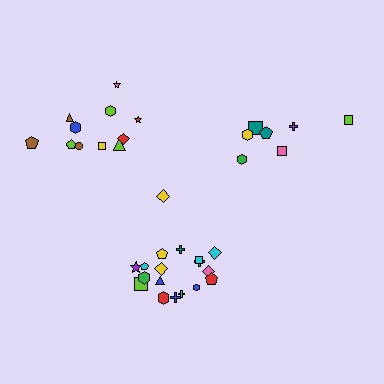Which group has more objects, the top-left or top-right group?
The top-left group.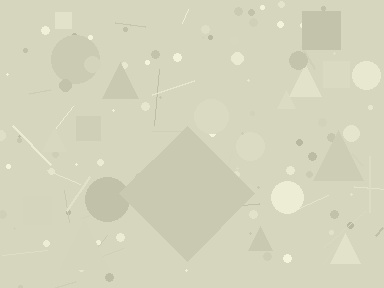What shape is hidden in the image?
A diamond is hidden in the image.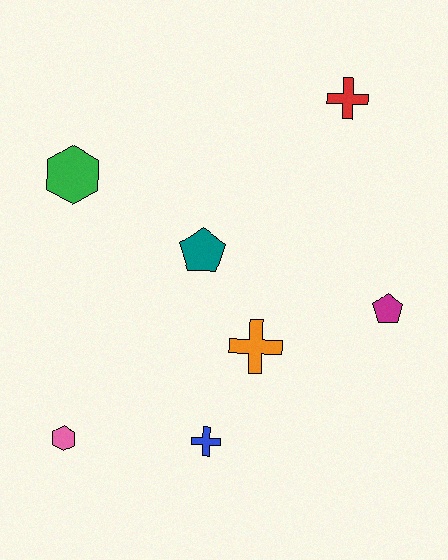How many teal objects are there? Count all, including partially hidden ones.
There is 1 teal object.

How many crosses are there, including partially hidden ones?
There are 3 crosses.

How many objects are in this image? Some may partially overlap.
There are 7 objects.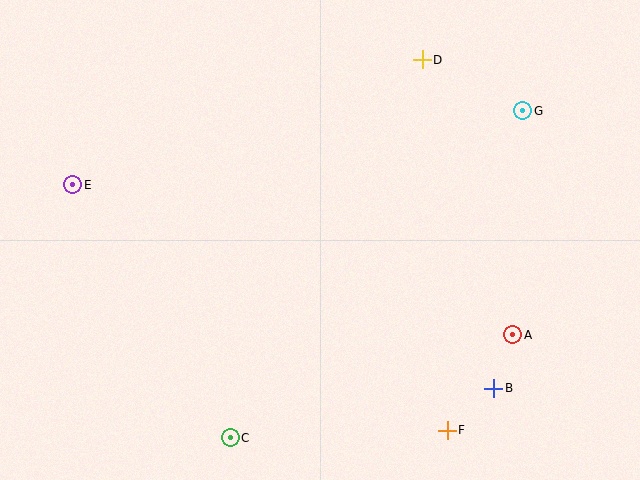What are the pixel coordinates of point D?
Point D is at (422, 60).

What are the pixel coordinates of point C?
Point C is at (230, 438).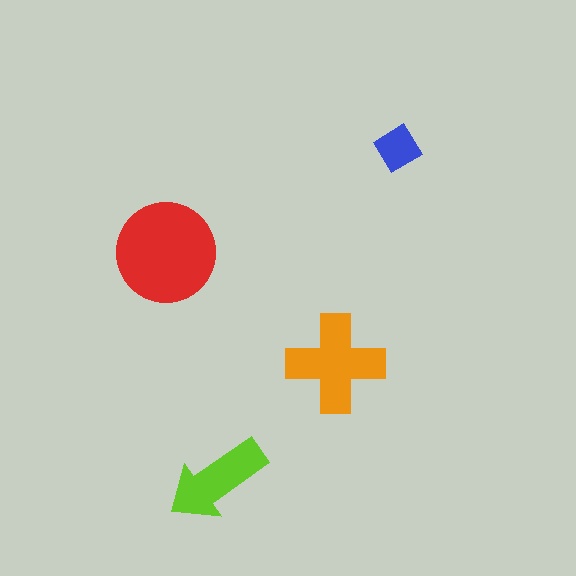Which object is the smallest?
The blue diamond.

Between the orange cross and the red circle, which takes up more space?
The red circle.